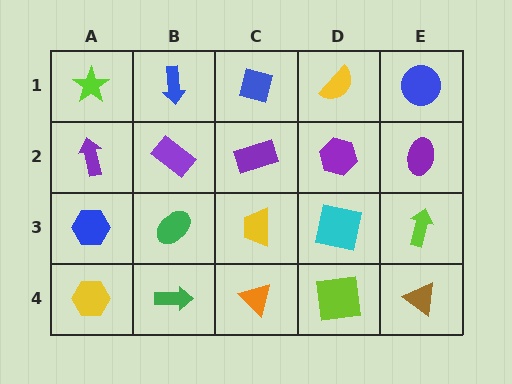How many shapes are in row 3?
5 shapes.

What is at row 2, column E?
A purple ellipse.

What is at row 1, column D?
A yellow semicircle.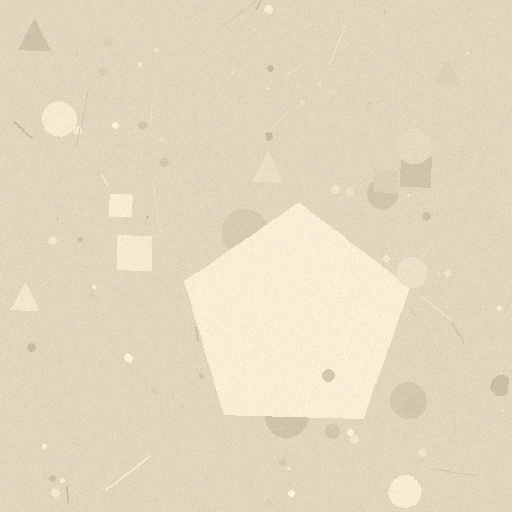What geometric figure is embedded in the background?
A pentagon is embedded in the background.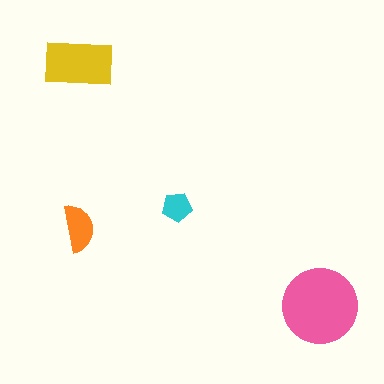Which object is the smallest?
The cyan pentagon.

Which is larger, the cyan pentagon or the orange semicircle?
The orange semicircle.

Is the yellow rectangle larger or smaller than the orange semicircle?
Larger.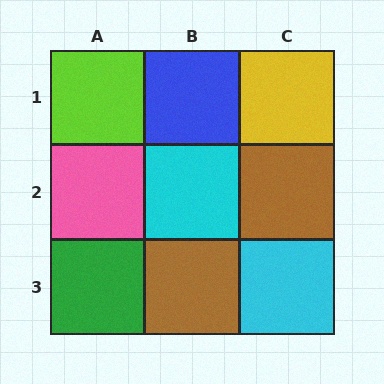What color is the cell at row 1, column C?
Yellow.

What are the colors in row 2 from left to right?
Pink, cyan, brown.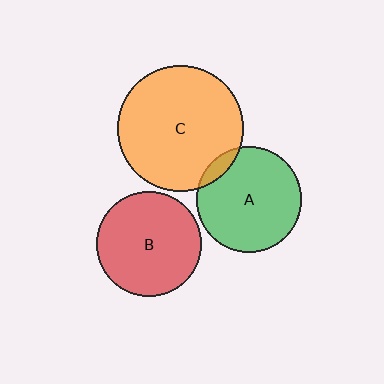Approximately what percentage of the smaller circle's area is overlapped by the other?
Approximately 10%.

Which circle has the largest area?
Circle C (orange).